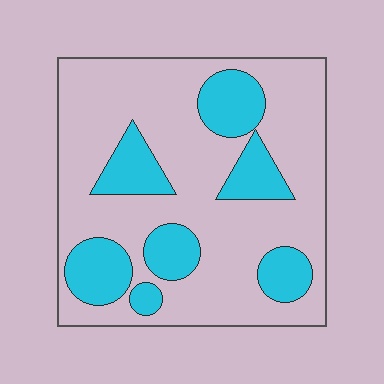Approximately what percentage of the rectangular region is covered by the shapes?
Approximately 25%.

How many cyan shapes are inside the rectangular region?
7.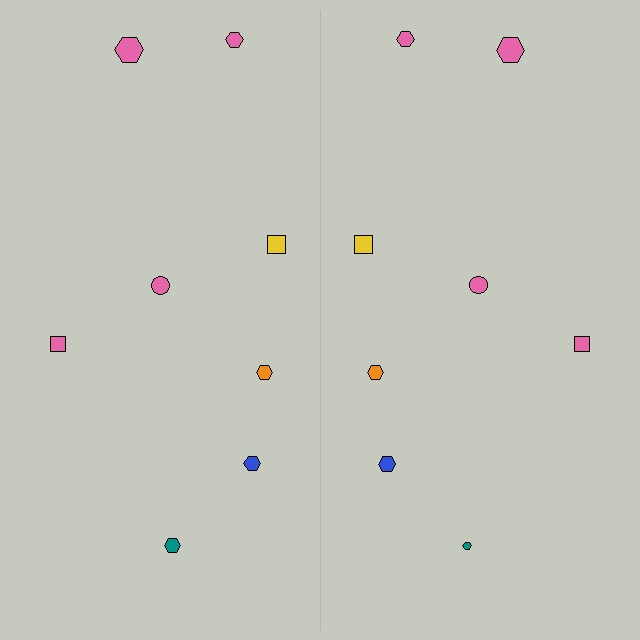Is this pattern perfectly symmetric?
No, the pattern is not perfectly symmetric. The teal hexagon on the right side has a different size than its mirror counterpart.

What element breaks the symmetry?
The teal hexagon on the right side has a different size than its mirror counterpart.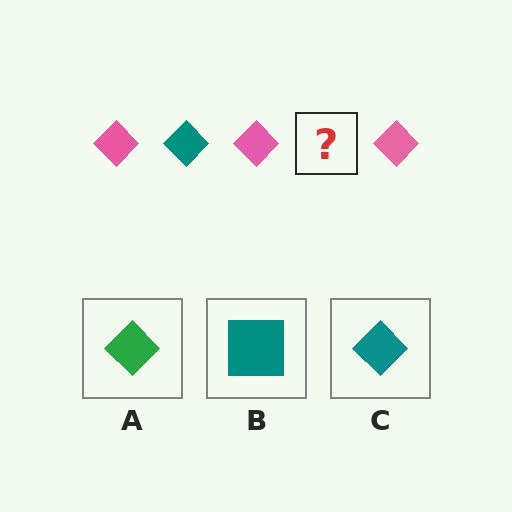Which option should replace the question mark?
Option C.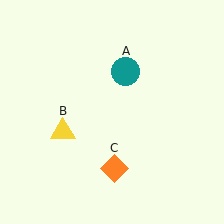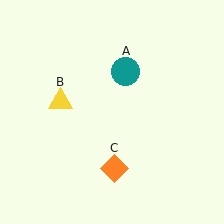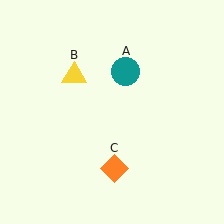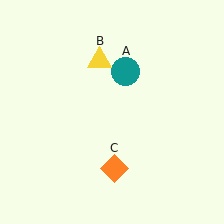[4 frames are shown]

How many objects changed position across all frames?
1 object changed position: yellow triangle (object B).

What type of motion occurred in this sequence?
The yellow triangle (object B) rotated clockwise around the center of the scene.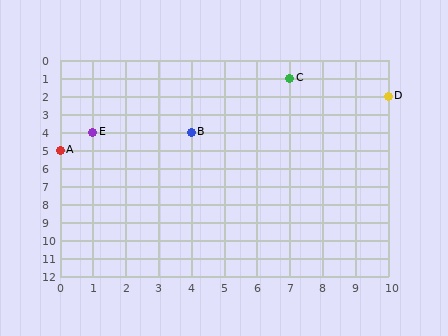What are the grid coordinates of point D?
Point D is at grid coordinates (10, 2).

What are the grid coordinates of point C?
Point C is at grid coordinates (7, 1).